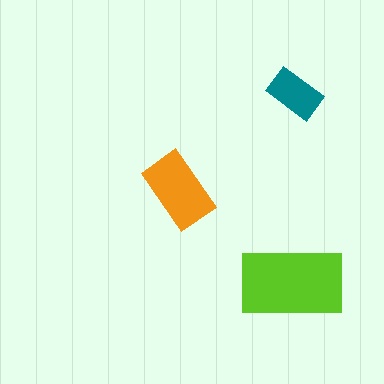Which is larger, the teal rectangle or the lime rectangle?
The lime one.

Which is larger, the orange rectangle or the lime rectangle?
The lime one.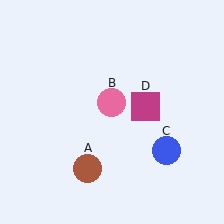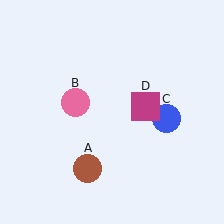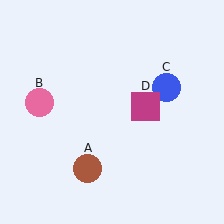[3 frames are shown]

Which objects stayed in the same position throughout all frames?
Brown circle (object A) and magenta square (object D) remained stationary.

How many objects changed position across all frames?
2 objects changed position: pink circle (object B), blue circle (object C).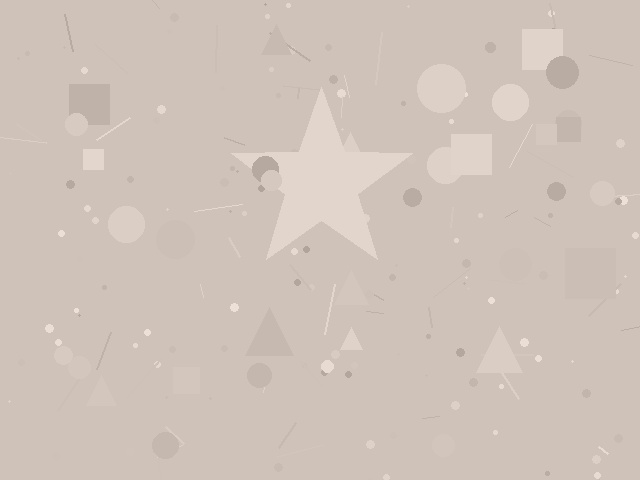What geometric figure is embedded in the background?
A star is embedded in the background.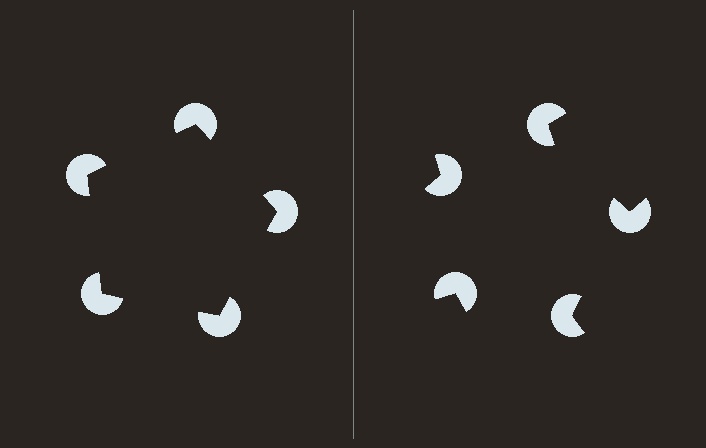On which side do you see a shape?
An illusory pentagon appears on the left side. On the right side the wedge cuts are rotated, so no coherent shape forms.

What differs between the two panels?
The pac-man discs are positioned identically on both sides; only the wedge orientations differ. On the left they align to a pentagon; on the right they are misaligned.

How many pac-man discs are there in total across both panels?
10 — 5 on each side.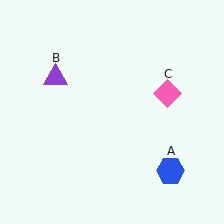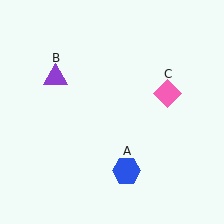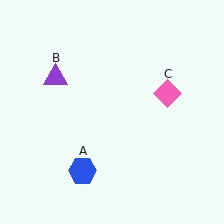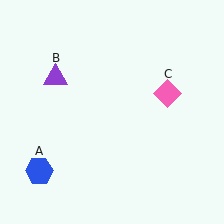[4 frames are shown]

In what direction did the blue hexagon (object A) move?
The blue hexagon (object A) moved left.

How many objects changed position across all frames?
1 object changed position: blue hexagon (object A).